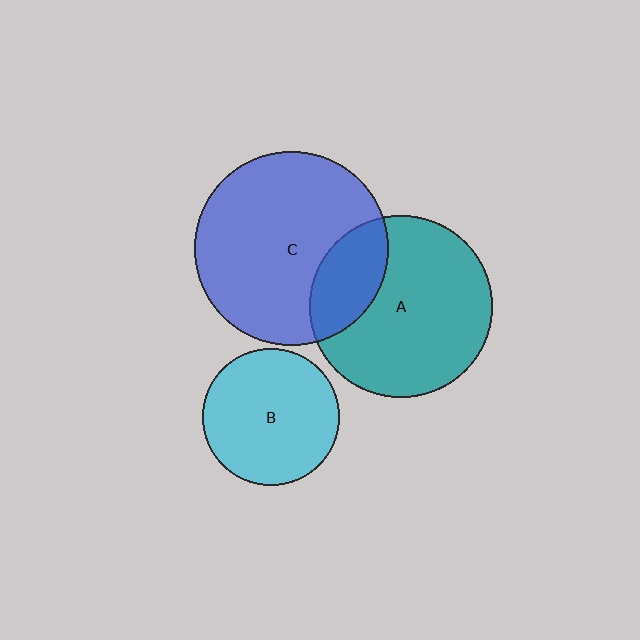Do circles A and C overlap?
Yes.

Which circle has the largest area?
Circle C (blue).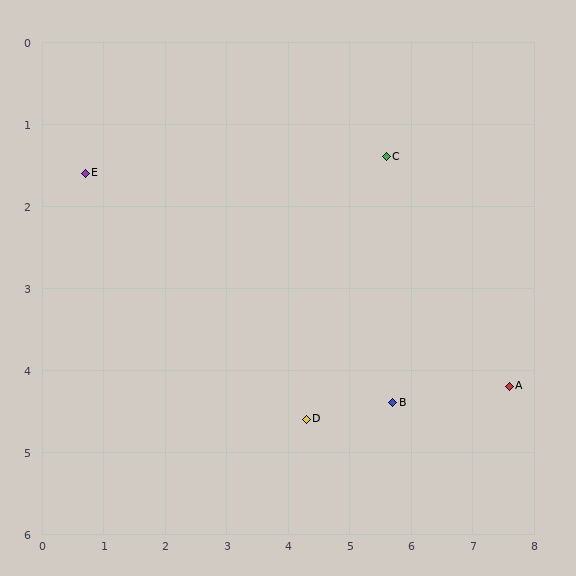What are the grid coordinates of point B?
Point B is at approximately (5.7, 4.4).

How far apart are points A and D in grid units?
Points A and D are about 3.3 grid units apart.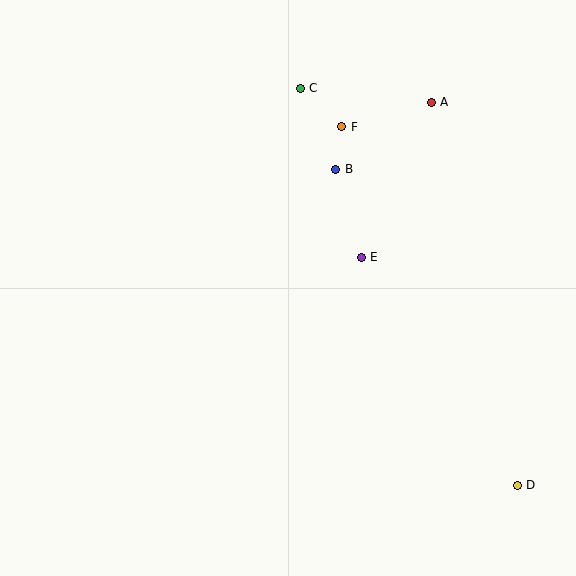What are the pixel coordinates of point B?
Point B is at (336, 169).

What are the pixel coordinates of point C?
Point C is at (300, 88).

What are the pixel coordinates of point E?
Point E is at (361, 257).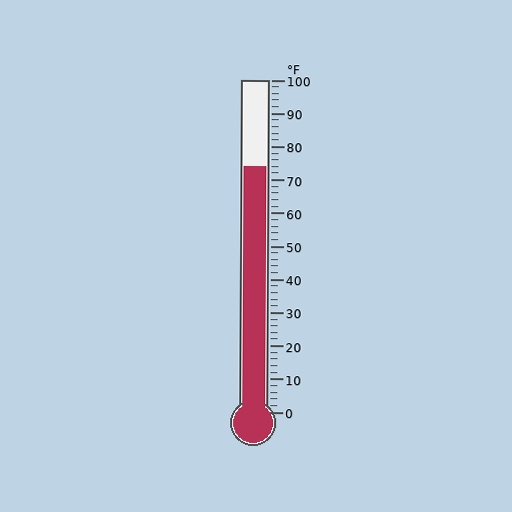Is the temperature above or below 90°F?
The temperature is below 90°F.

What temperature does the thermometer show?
The thermometer shows approximately 74°F.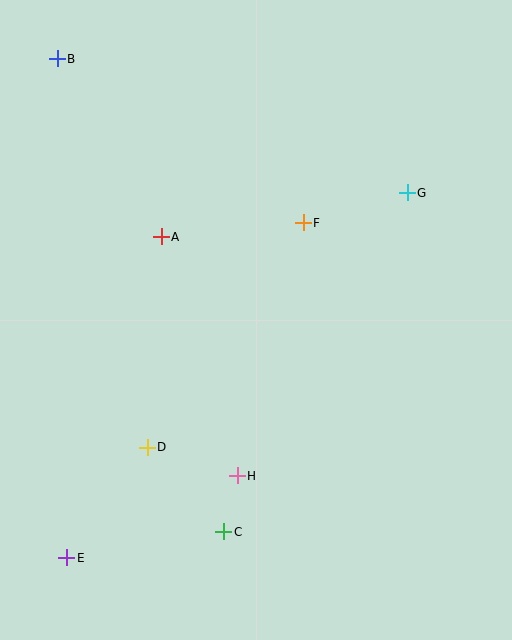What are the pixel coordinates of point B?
Point B is at (57, 59).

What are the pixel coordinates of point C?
Point C is at (224, 532).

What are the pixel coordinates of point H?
Point H is at (237, 476).